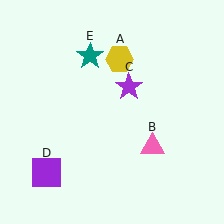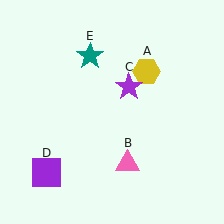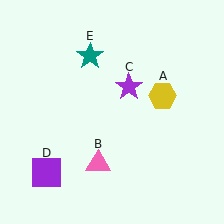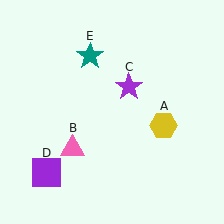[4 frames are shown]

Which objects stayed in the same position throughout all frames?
Purple star (object C) and purple square (object D) and teal star (object E) remained stationary.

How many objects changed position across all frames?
2 objects changed position: yellow hexagon (object A), pink triangle (object B).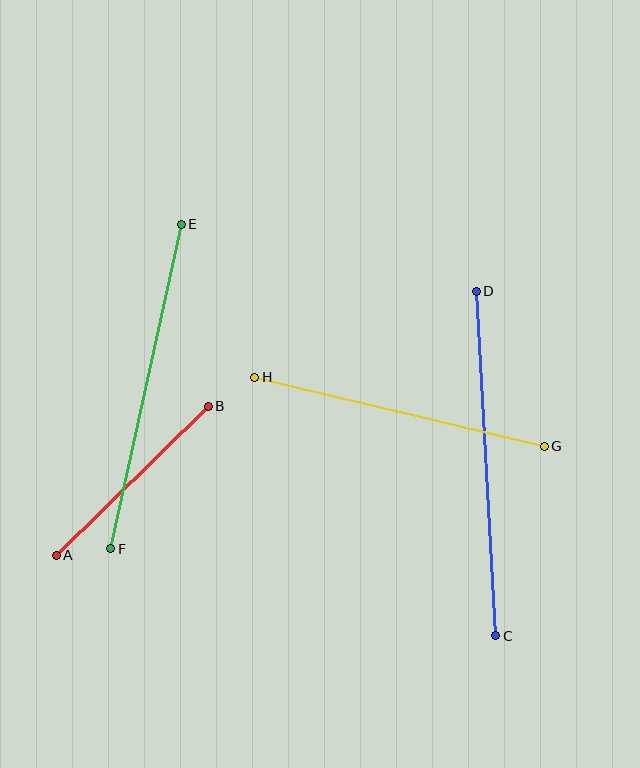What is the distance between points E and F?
The distance is approximately 332 pixels.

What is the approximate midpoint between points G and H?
The midpoint is at approximately (400, 412) pixels.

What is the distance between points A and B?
The distance is approximately 213 pixels.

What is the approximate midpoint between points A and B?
The midpoint is at approximately (132, 481) pixels.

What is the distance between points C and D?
The distance is approximately 345 pixels.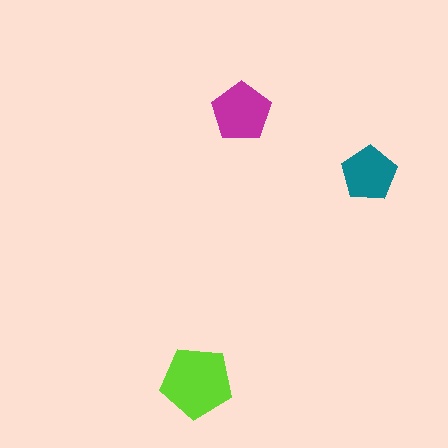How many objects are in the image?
There are 3 objects in the image.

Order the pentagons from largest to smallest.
the lime one, the magenta one, the teal one.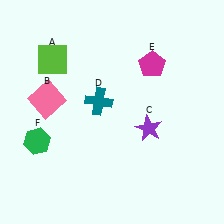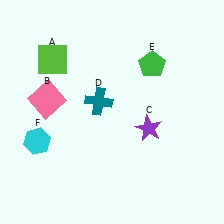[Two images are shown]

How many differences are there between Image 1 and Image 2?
There are 2 differences between the two images.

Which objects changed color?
E changed from magenta to green. F changed from green to cyan.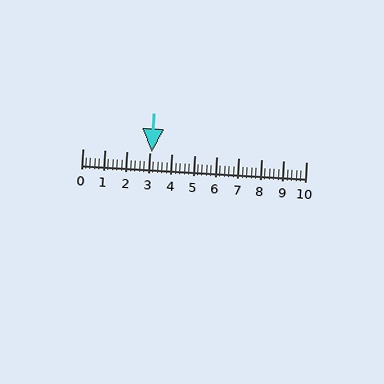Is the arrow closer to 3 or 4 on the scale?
The arrow is closer to 3.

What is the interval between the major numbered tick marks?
The major tick marks are spaced 1 units apart.